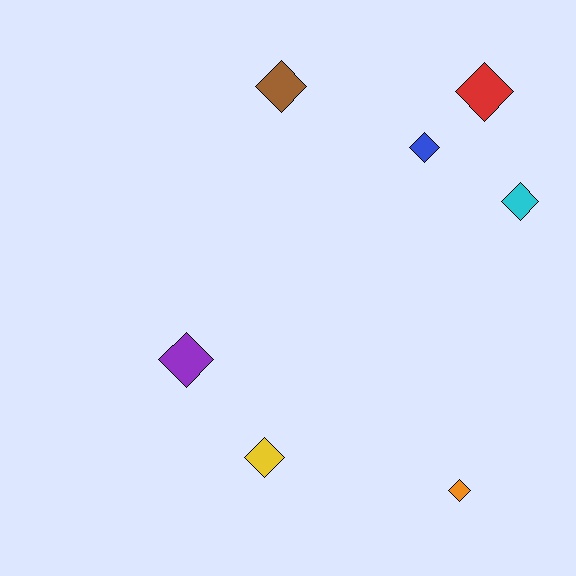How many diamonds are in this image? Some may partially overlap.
There are 7 diamonds.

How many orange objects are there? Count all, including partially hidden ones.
There is 1 orange object.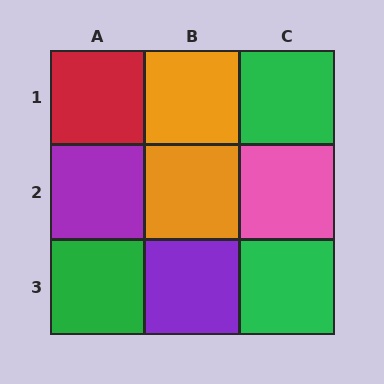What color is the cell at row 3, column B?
Purple.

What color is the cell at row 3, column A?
Green.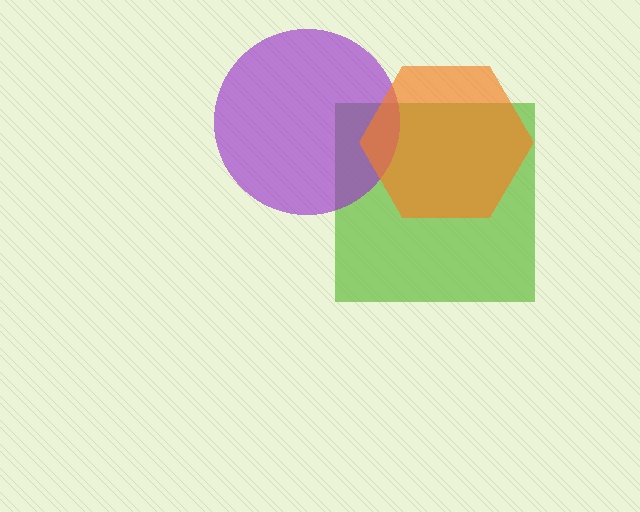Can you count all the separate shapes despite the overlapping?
Yes, there are 3 separate shapes.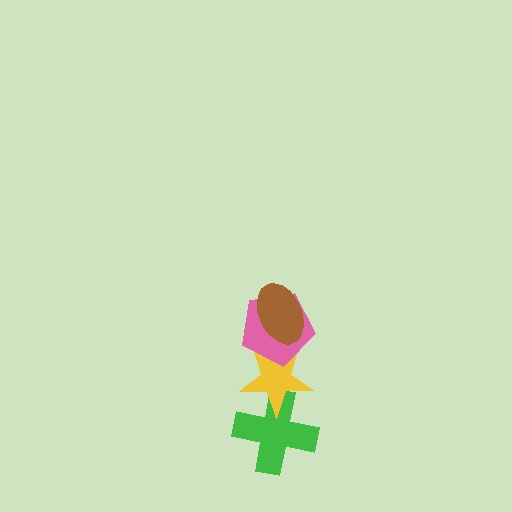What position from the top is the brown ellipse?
The brown ellipse is 1st from the top.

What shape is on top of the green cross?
The yellow star is on top of the green cross.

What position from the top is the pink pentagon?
The pink pentagon is 2nd from the top.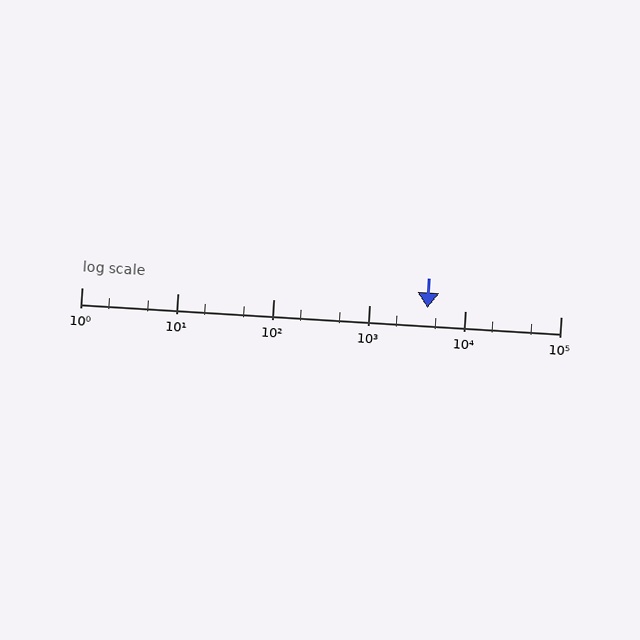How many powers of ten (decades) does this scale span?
The scale spans 5 decades, from 1 to 100000.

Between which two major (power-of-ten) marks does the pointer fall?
The pointer is between 1000 and 10000.